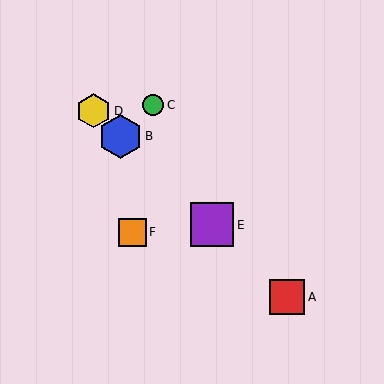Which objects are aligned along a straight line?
Objects A, B, D, E are aligned along a straight line.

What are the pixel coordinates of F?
Object F is at (132, 232).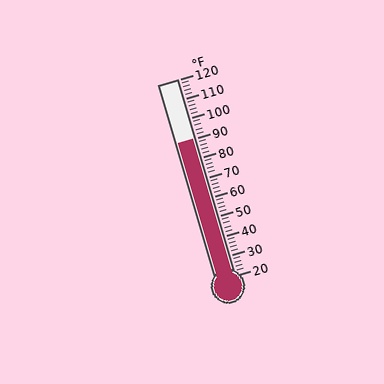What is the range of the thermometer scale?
The thermometer scale ranges from 20°F to 120°F.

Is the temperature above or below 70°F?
The temperature is above 70°F.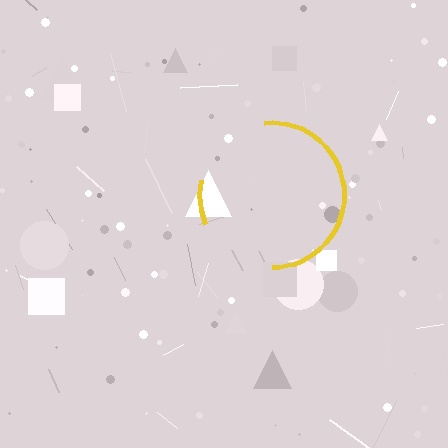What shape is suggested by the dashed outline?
The dashed outline suggests a circle.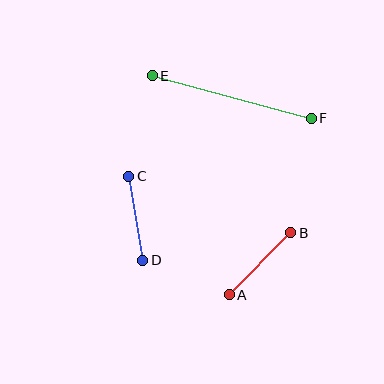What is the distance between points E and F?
The distance is approximately 164 pixels.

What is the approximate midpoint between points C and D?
The midpoint is at approximately (136, 218) pixels.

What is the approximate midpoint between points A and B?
The midpoint is at approximately (260, 264) pixels.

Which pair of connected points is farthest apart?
Points E and F are farthest apart.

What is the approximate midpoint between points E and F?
The midpoint is at approximately (232, 97) pixels.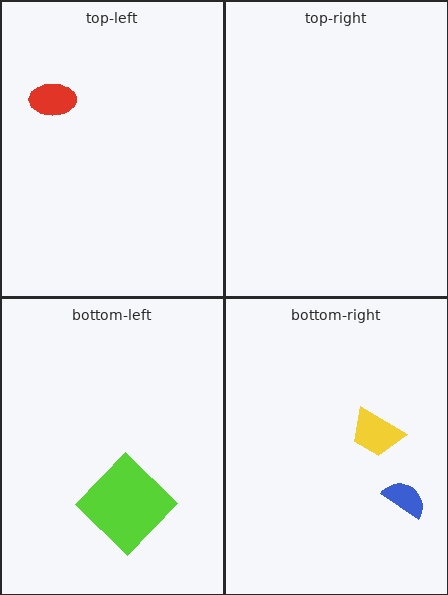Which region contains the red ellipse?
The top-left region.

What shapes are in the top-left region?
The red ellipse.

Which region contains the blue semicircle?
The bottom-right region.